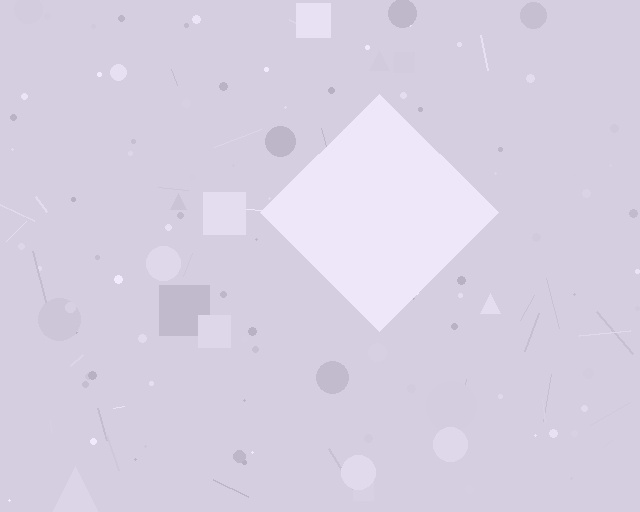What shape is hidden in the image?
A diamond is hidden in the image.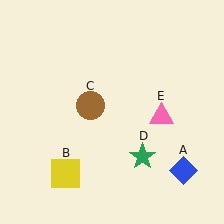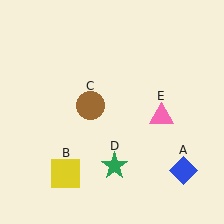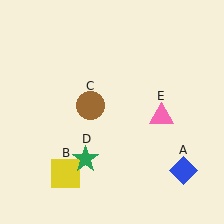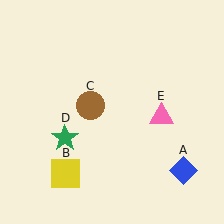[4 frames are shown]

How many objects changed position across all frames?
1 object changed position: green star (object D).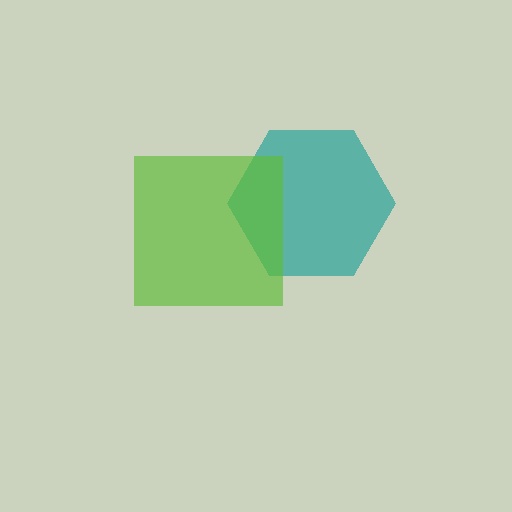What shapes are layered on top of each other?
The layered shapes are: a teal hexagon, a lime square.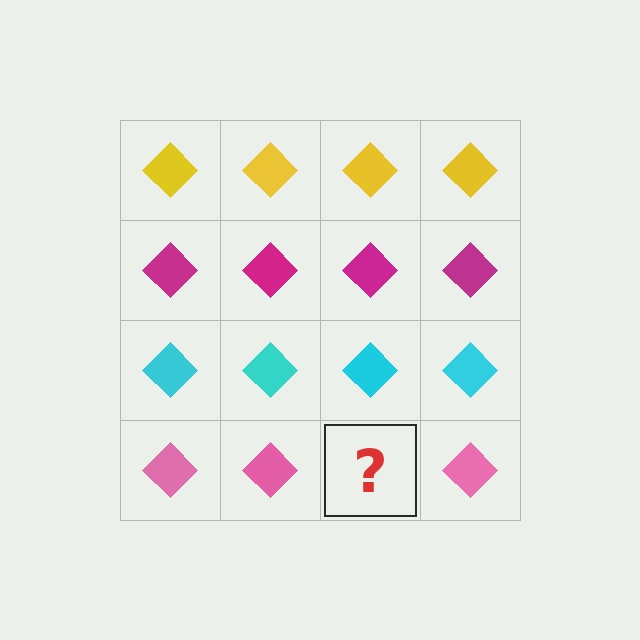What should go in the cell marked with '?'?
The missing cell should contain a pink diamond.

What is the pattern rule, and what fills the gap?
The rule is that each row has a consistent color. The gap should be filled with a pink diamond.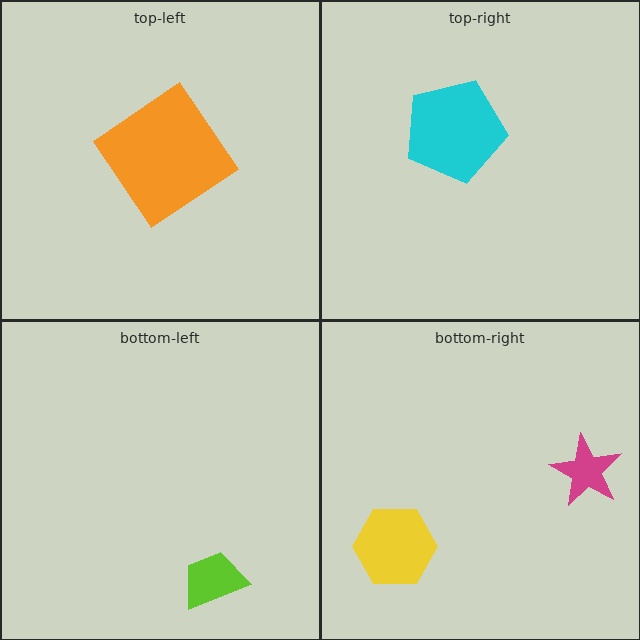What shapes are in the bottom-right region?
The yellow hexagon, the magenta star.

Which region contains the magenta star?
The bottom-right region.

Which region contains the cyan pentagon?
The top-right region.